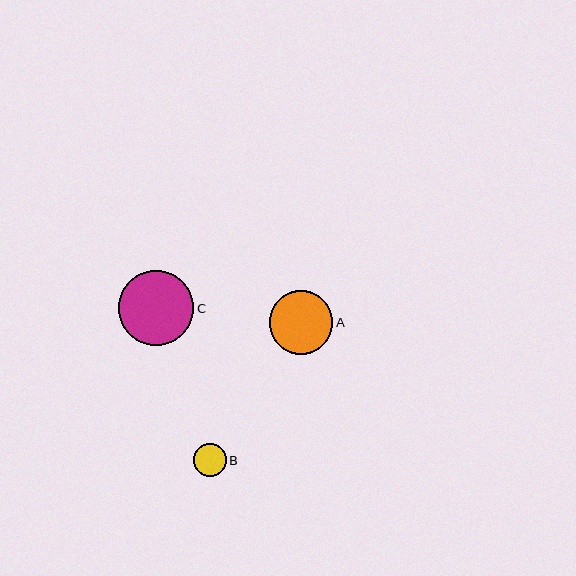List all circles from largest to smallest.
From largest to smallest: C, A, B.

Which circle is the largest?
Circle C is the largest with a size of approximately 76 pixels.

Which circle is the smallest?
Circle B is the smallest with a size of approximately 33 pixels.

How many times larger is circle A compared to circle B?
Circle A is approximately 2.0 times the size of circle B.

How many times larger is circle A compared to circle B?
Circle A is approximately 2.0 times the size of circle B.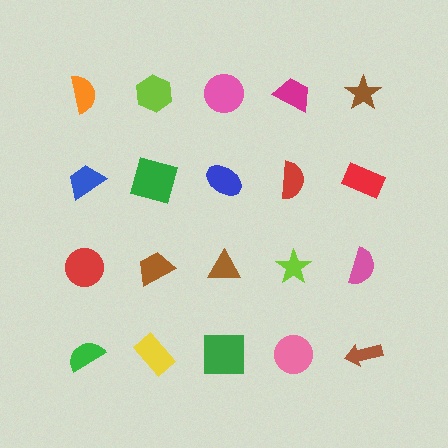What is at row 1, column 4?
A magenta trapezoid.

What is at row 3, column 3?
A brown triangle.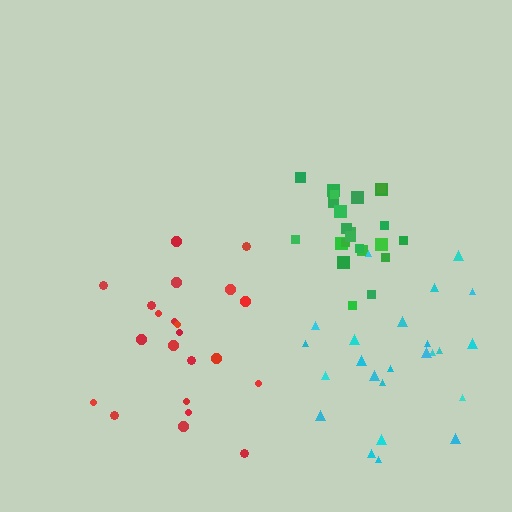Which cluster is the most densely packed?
Green.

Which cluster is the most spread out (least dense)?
Cyan.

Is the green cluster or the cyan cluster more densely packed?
Green.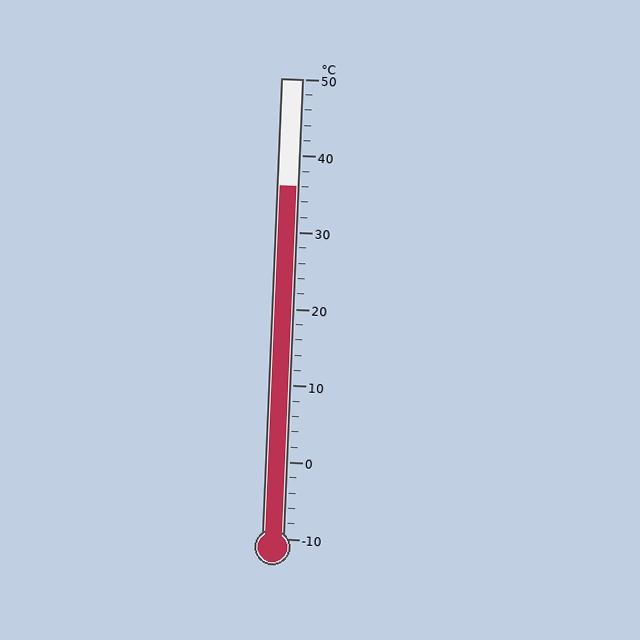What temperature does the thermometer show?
The thermometer shows approximately 36°C.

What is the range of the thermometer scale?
The thermometer scale ranges from -10°C to 50°C.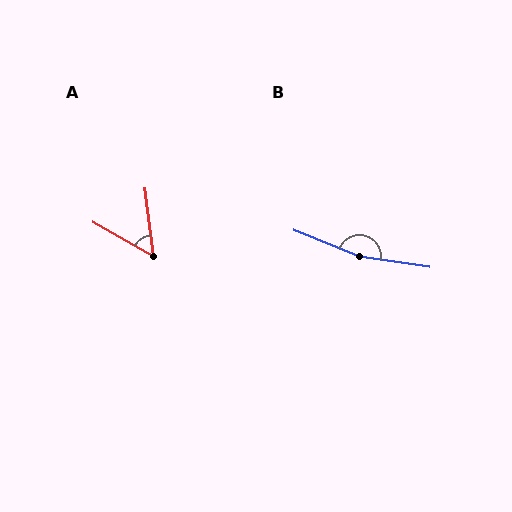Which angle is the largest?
B, at approximately 166 degrees.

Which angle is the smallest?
A, at approximately 53 degrees.